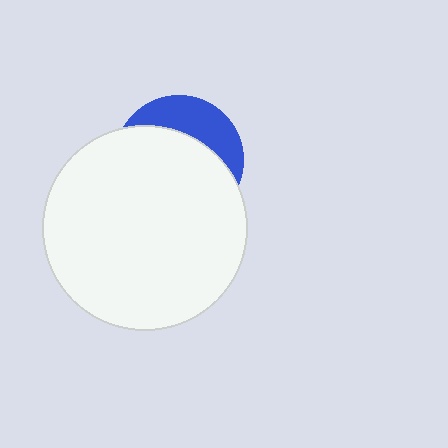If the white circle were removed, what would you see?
You would see the complete blue circle.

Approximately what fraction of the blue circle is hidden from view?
Roughly 69% of the blue circle is hidden behind the white circle.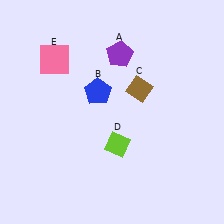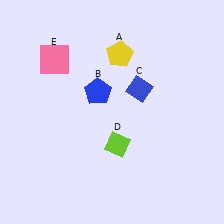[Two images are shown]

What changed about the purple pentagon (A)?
In Image 1, A is purple. In Image 2, it changed to yellow.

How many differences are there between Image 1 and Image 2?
There are 2 differences between the two images.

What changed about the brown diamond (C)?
In Image 1, C is brown. In Image 2, it changed to blue.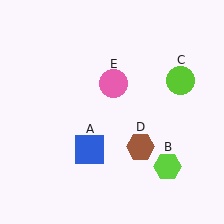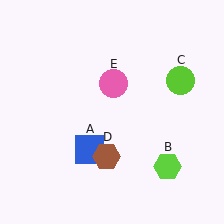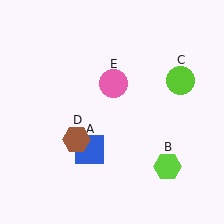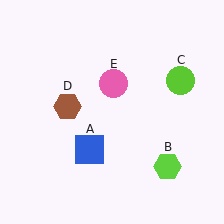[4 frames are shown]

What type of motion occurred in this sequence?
The brown hexagon (object D) rotated clockwise around the center of the scene.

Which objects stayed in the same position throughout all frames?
Blue square (object A) and lime hexagon (object B) and lime circle (object C) and pink circle (object E) remained stationary.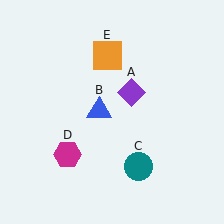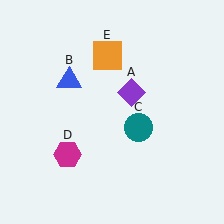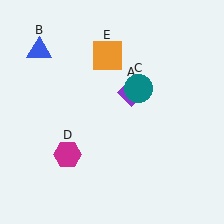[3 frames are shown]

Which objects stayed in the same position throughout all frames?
Purple diamond (object A) and magenta hexagon (object D) and orange square (object E) remained stationary.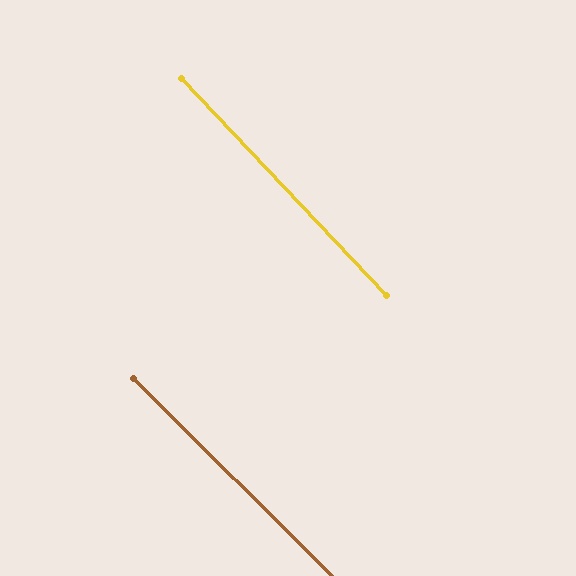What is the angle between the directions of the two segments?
Approximately 2 degrees.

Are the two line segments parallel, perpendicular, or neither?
Parallel — their directions differ by only 1.9°.